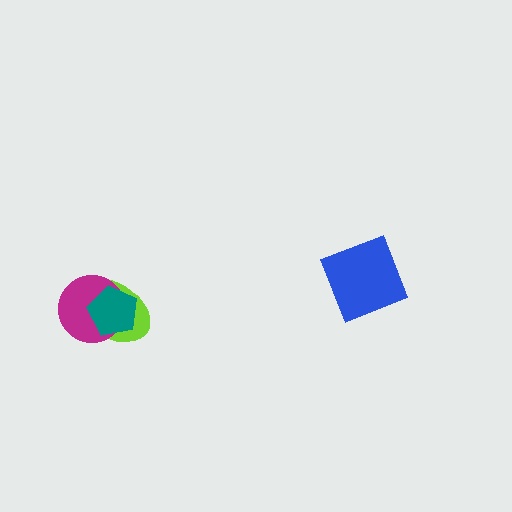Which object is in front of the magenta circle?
The teal pentagon is in front of the magenta circle.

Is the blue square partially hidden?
No, no other shape covers it.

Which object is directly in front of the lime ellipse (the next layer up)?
The magenta circle is directly in front of the lime ellipse.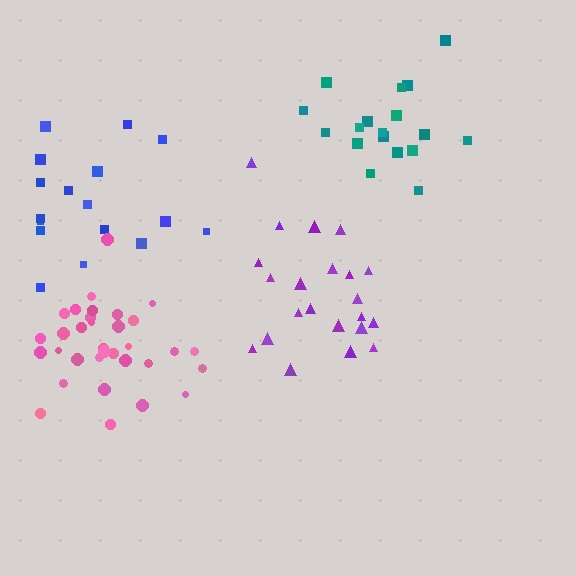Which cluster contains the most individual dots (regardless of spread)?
Pink (33).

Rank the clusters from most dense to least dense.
pink, purple, teal, blue.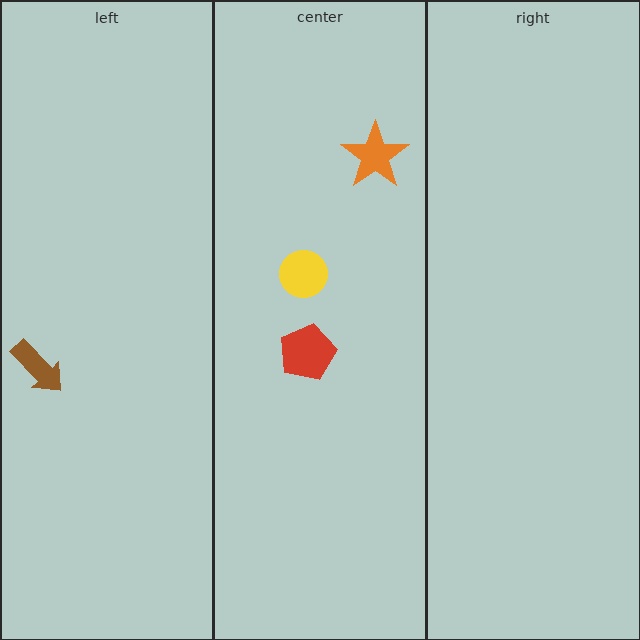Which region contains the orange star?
The center region.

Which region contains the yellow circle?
The center region.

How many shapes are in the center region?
3.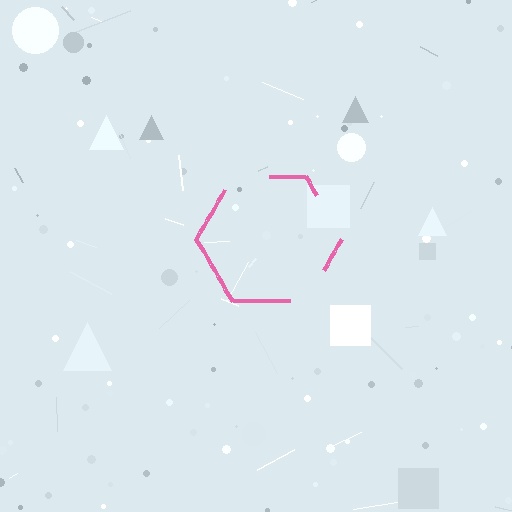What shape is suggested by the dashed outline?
The dashed outline suggests a hexagon.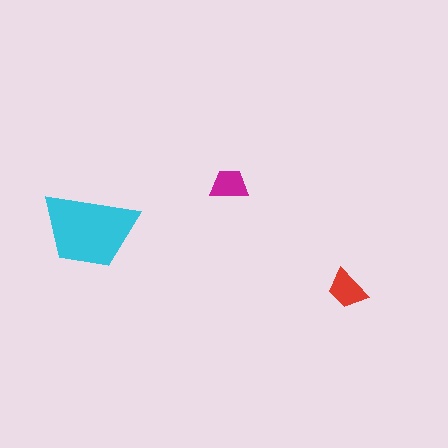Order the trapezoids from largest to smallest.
the cyan one, the red one, the magenta one.